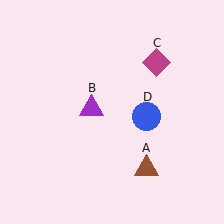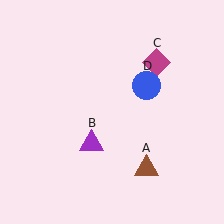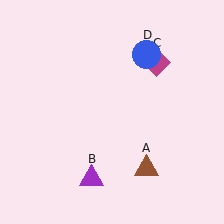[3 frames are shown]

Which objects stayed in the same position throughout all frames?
Brown triangle (object A) and magenta diamond (object C) remained stationary.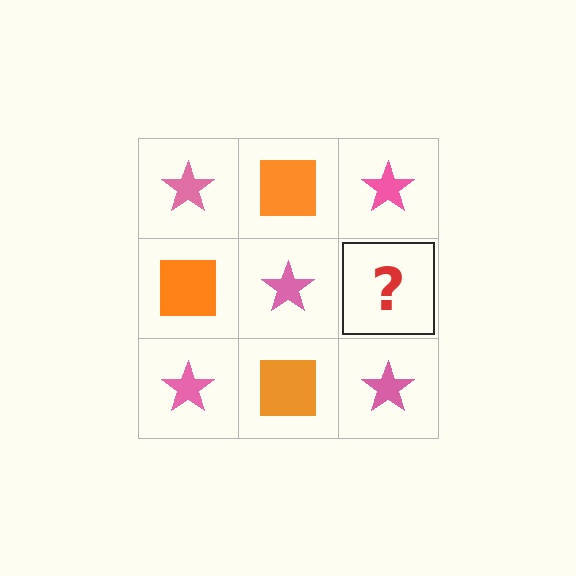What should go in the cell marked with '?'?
The missing cell should contain an orange square.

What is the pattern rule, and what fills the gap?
The rule is that it alternates pink star and orange square in a checkerboard pattern. The gap should be filled with an orange square.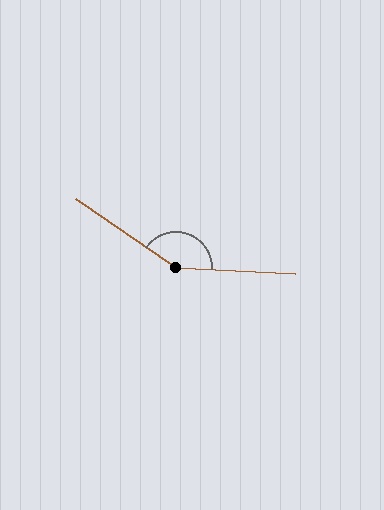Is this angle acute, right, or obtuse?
It is obtuse.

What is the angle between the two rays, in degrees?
Approximately 148 degrees.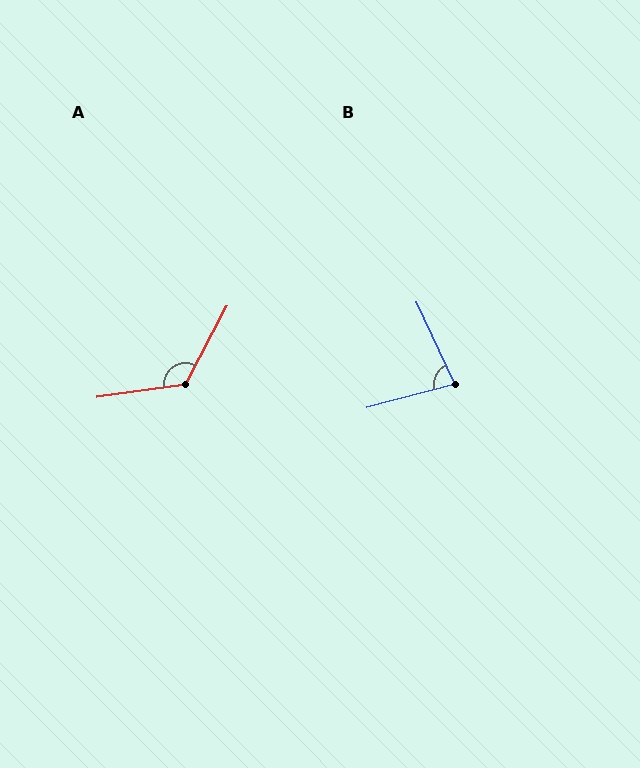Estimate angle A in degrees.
Approximately 126 degrees.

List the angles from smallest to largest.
B (79°), A (126°).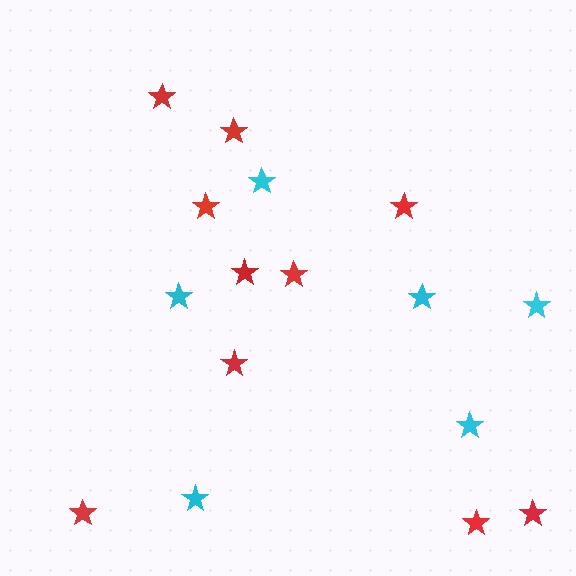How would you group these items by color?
There are 2 groups: one group of red stars (10) and one group of cyan stars (6).